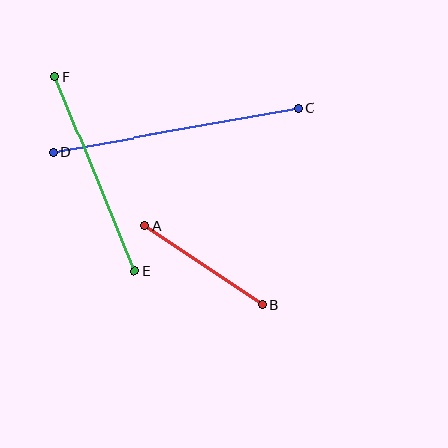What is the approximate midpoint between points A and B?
The midpoint is at approximately (204, 265) pixels.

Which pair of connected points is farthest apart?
Points C and D are farthest apart.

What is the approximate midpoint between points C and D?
The midpoint is at approximately (176, 130) pixels.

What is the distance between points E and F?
The distance is approximately 210 pixels.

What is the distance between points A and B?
The distance is approximately 141 pixels.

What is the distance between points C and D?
The distance is approximately 250 pixels.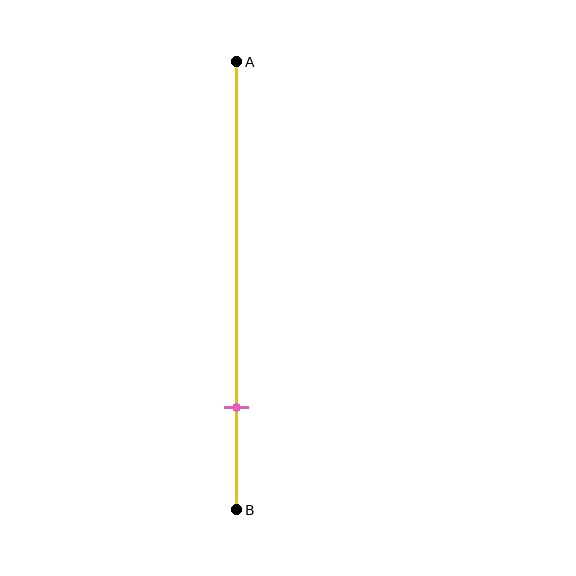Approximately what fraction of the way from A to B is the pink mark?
The pink mark is approximately 75% of the way from A to B.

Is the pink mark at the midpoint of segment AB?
No, the mark is at about 75% from A, not at the 50% midpoint.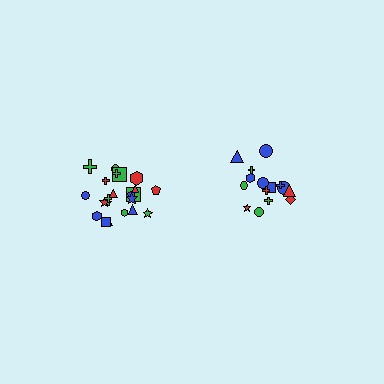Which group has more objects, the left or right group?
The left group.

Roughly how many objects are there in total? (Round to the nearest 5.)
Roughly 35 objects in total.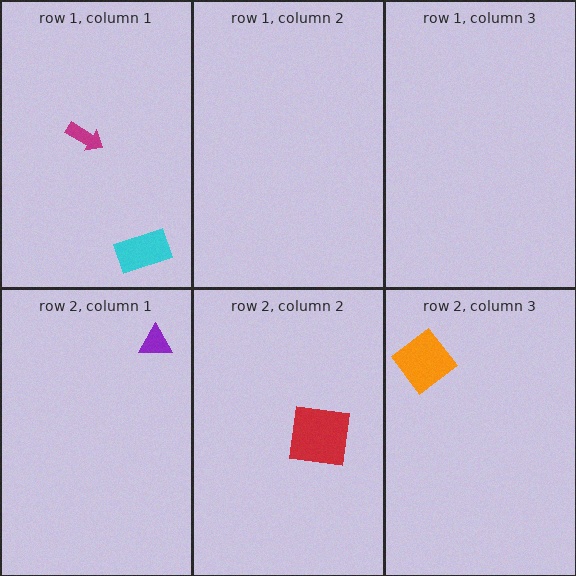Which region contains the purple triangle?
The row 2, column 1 region.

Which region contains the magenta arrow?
The row 1, column 1 region.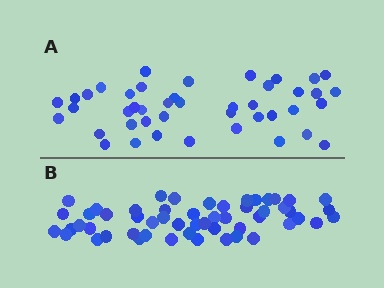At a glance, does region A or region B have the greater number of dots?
Region B (the bottom region) has more dots.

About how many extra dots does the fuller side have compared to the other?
Region B has roughly 12 or so more dots than region A.